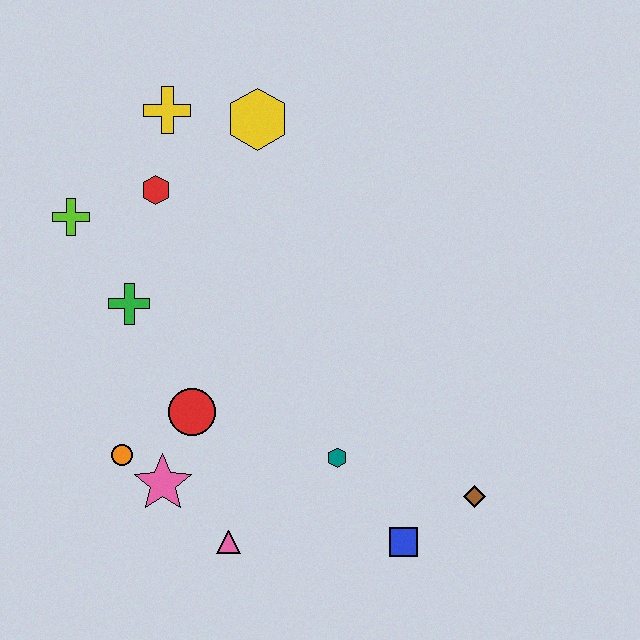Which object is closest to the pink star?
The orange circle is closest to the pink star.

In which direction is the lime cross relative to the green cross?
The lime cross is above the green cross.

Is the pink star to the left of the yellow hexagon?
Yes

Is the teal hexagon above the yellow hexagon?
No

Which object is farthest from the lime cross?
The brown diamond is farthest from the lime cross.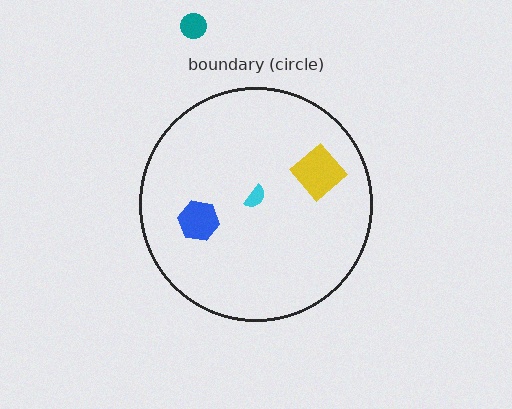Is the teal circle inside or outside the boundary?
Outside.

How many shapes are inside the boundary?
3 inside, 1 outside.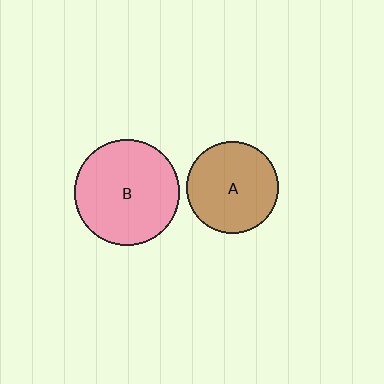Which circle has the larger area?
Circle B (pink).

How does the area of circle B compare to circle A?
Approximately 1.3 times.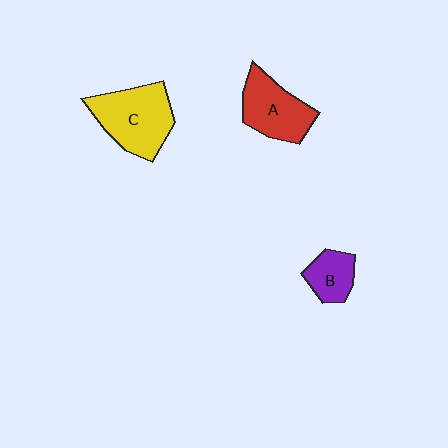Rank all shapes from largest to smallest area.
From largest to smallest: C (yellow), A (red), B (purple).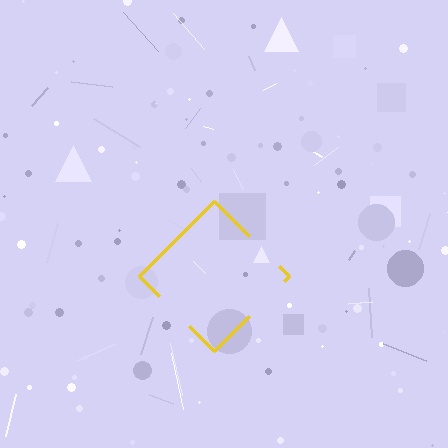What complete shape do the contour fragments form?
The contour fragments form a diamond.